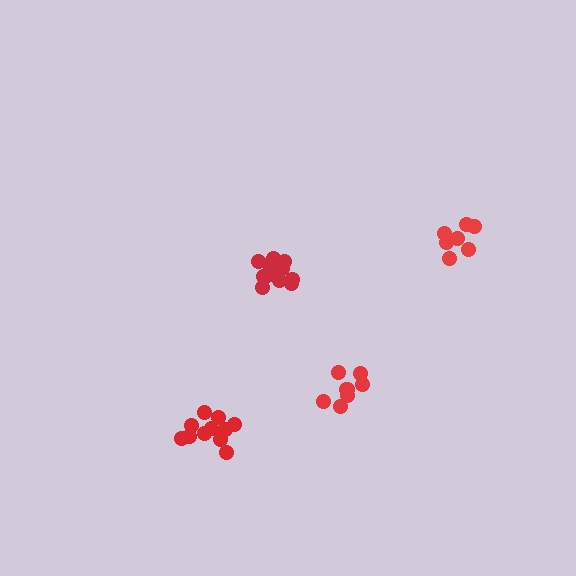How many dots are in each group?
Group 1: 8 dots, Group 2: 7 dots, Group 3: 11 dots, Group 4: 13 dots (39 total).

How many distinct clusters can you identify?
There are 4 distinct clusters.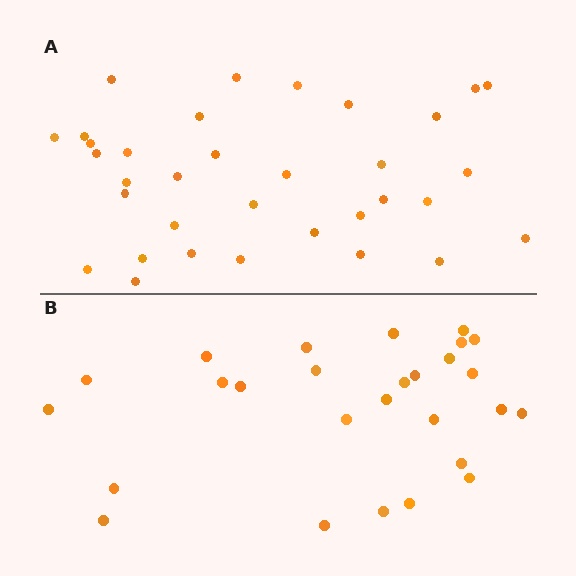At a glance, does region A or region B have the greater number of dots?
Region A (the top region) has more dots.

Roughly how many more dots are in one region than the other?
Region A has roughly 8 or so more dots than region B.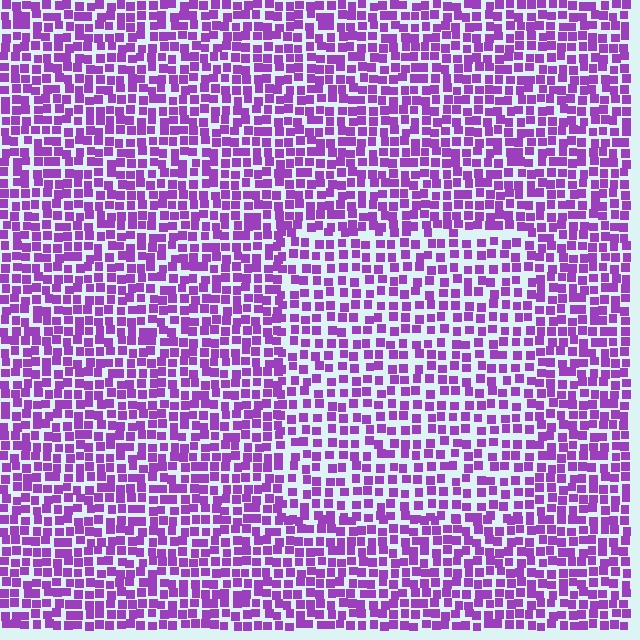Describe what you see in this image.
The image contains small purple elements arranged at two different densities. A rectangle-shaped region is visible where the elements are less densely packed than the surrounding area.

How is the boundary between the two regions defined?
The boundary is defined by a change in element density (approximately 1.4x ratio). All elements are the same color, size, and shape.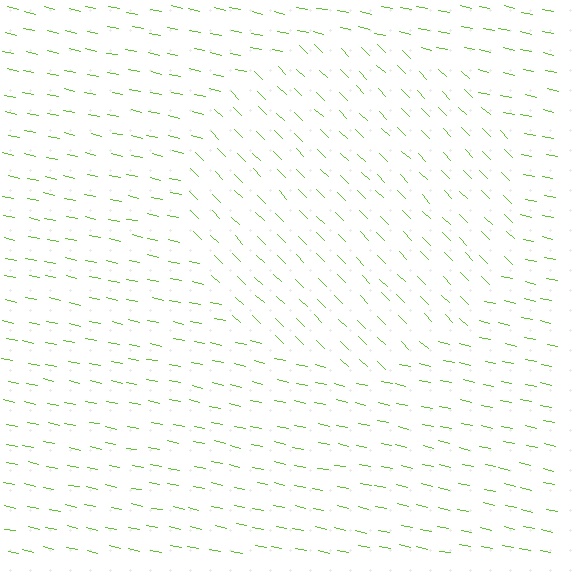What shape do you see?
I see a circle.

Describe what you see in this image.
The image is filled with small lime line segments. A circle region in the image has lines oriented differently from the surrounding lines, creating a visible texture boundary.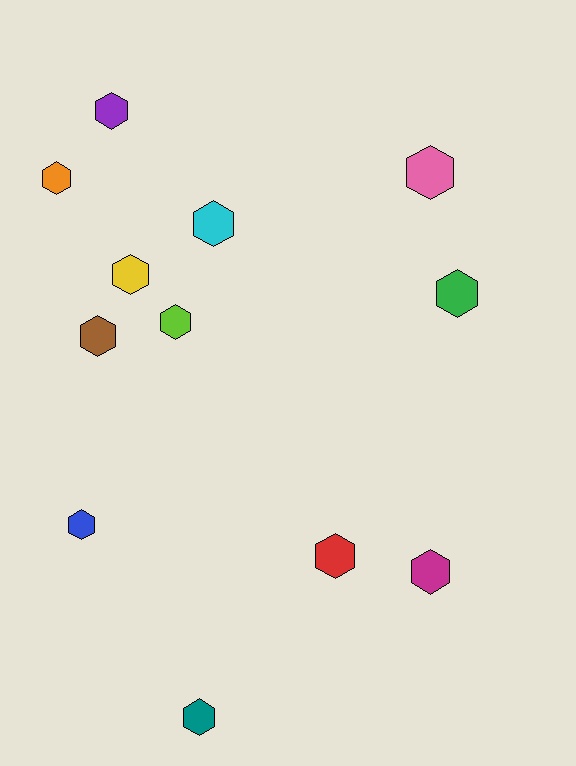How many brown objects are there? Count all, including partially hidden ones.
There is 1 brown object.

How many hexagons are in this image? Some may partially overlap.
There are 12 hexagons.